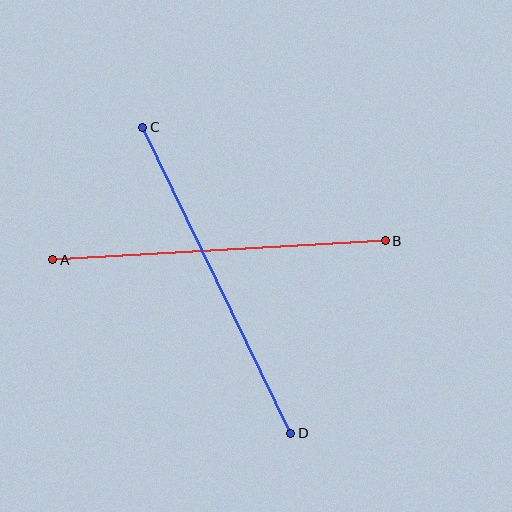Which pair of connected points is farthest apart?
Points C and D are farthest apart.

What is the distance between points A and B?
The distance is approximately 333 pixels.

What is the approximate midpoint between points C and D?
The midpoint is at approximately (217, 280) pixels.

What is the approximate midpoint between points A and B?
The midpoint is at approximately (219, 250) pixels.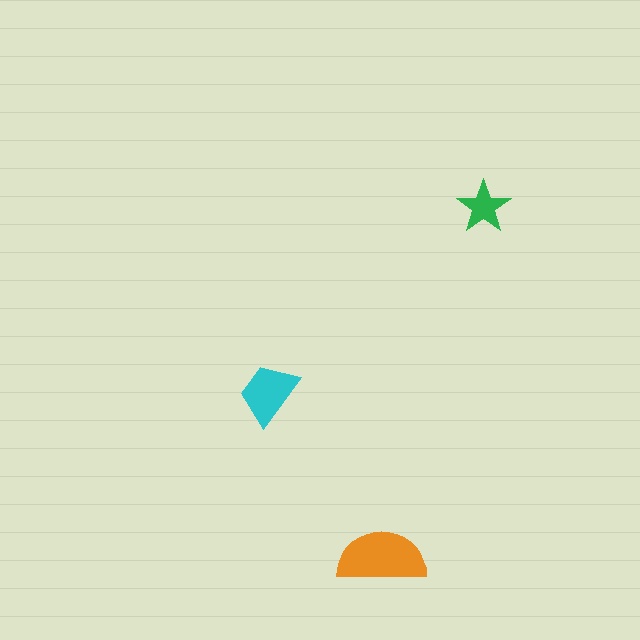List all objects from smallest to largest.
The green star, the cyan trapezoid, the orange semicircle.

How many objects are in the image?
There are 3 objects in the image.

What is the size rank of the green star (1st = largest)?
3rd.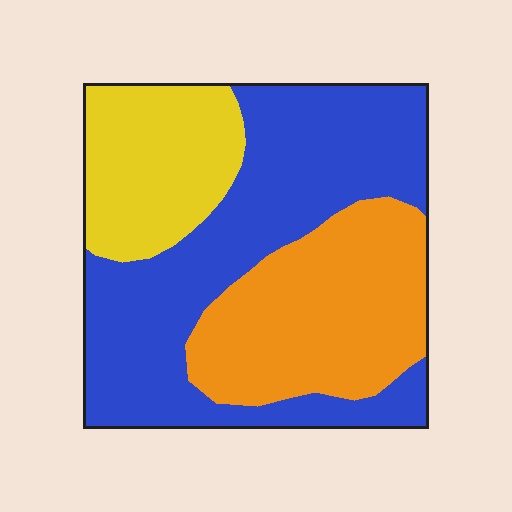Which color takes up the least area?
Yellow, at roughly 20%.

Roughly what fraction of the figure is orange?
Orange takes up about one third (1/3) of the figure.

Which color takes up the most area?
Blue, at roughly 50%.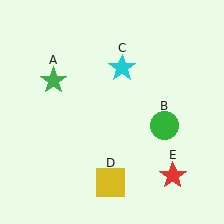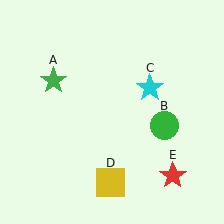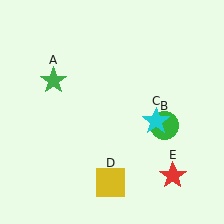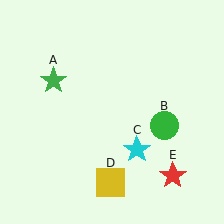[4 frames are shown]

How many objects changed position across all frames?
1 object changed position: cyan star (object C).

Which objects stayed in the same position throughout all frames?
Green star (object A) and green circle (object B) and yellow square (object D) and red star (object E) remained stationary.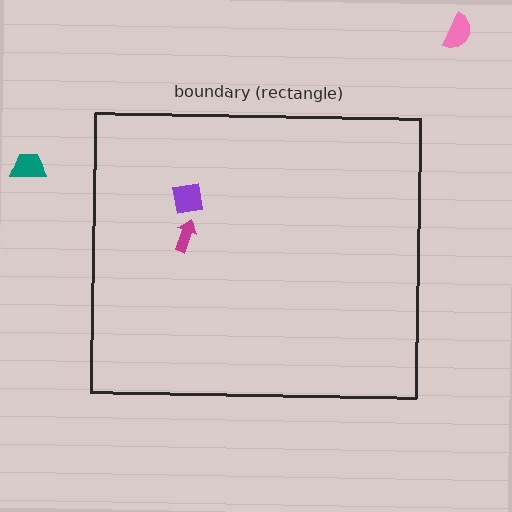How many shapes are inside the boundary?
2 inside, 2 outside.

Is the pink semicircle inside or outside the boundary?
Outside.